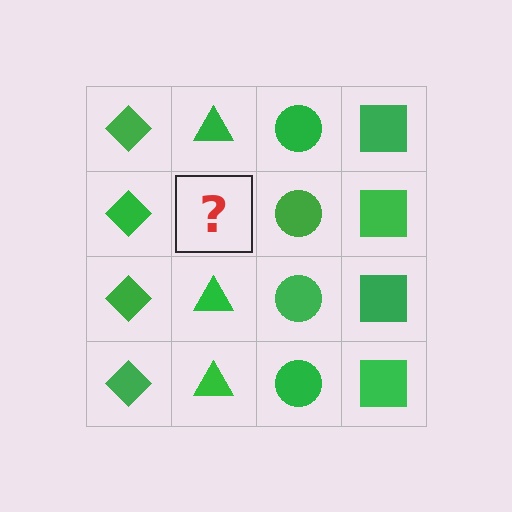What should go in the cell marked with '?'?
The missing cell should contain a green triangle.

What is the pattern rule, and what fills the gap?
The rule is that each column has a consistent shape. The gap should be filled with a green triangle.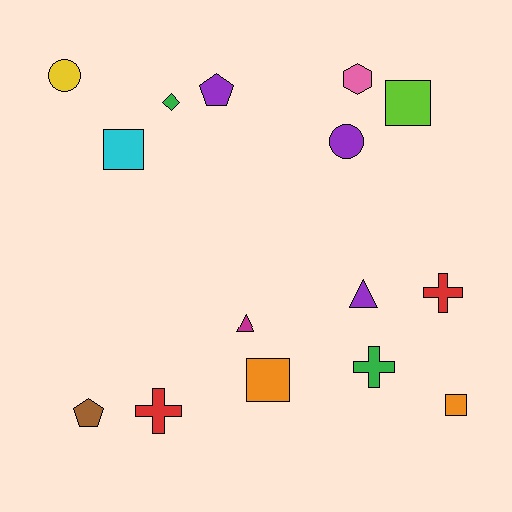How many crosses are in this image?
There are 3 crosses.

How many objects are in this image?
There are 15 objects.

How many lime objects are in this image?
There is 1 lime object.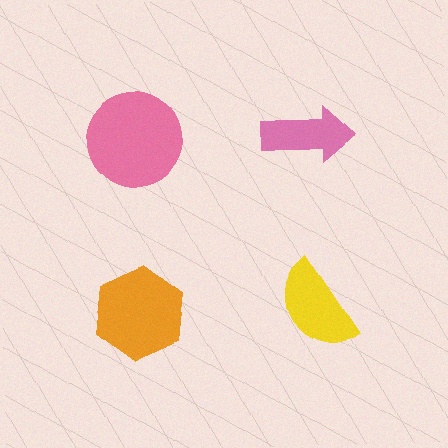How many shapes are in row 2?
2 shapes.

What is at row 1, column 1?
A pink circle.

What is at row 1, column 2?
A pink arrow.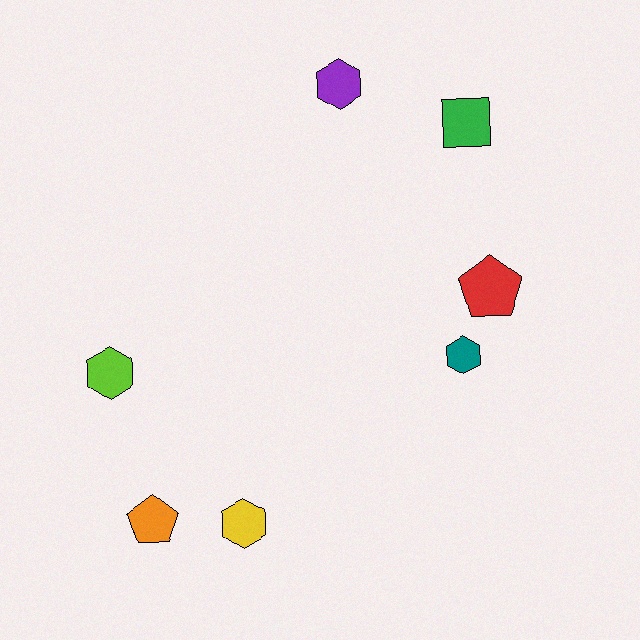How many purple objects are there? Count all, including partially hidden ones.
There is 1 purple object.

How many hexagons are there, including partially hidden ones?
There are 4 hexagons.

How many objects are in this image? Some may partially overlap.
There are 7 objects.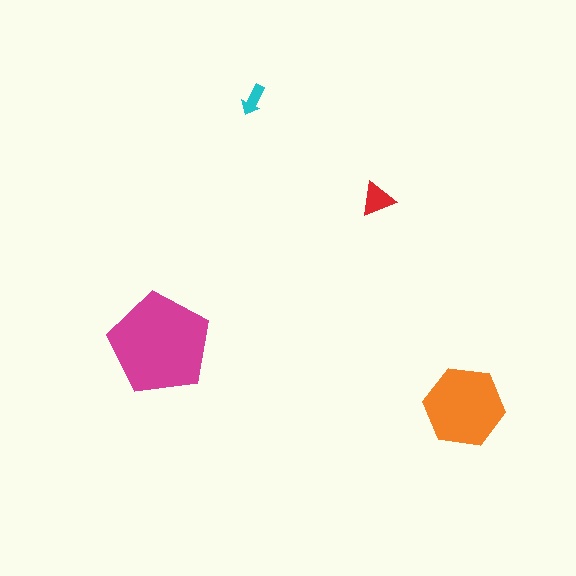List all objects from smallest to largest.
The cyan arrow, the red triangle, the orange hexagon, the magenta pentagon.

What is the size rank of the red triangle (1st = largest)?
3rd.